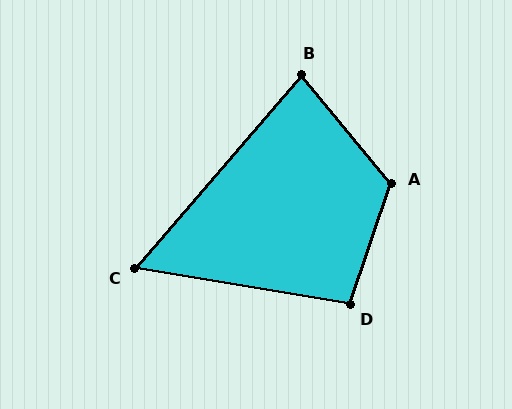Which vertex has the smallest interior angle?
C, at approximately 59 degrees.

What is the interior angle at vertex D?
Approximately 99 degrees (obtuse).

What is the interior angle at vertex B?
Approximately 81 degrees (acute).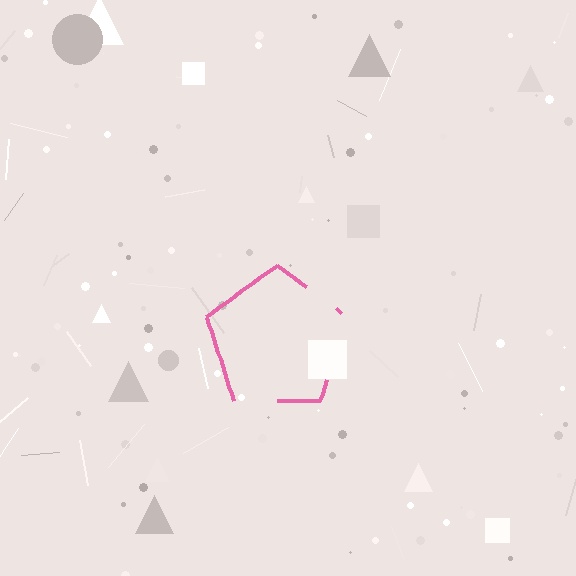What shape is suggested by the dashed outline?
The dashed outline suggests a pentagon.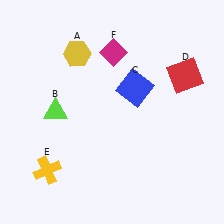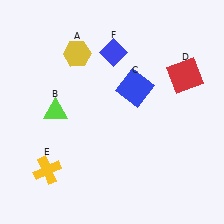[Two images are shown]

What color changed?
The diamond (F) changed from magenta in Image 1 to blue in Image 2.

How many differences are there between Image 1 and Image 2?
There is 1 difference between the two images.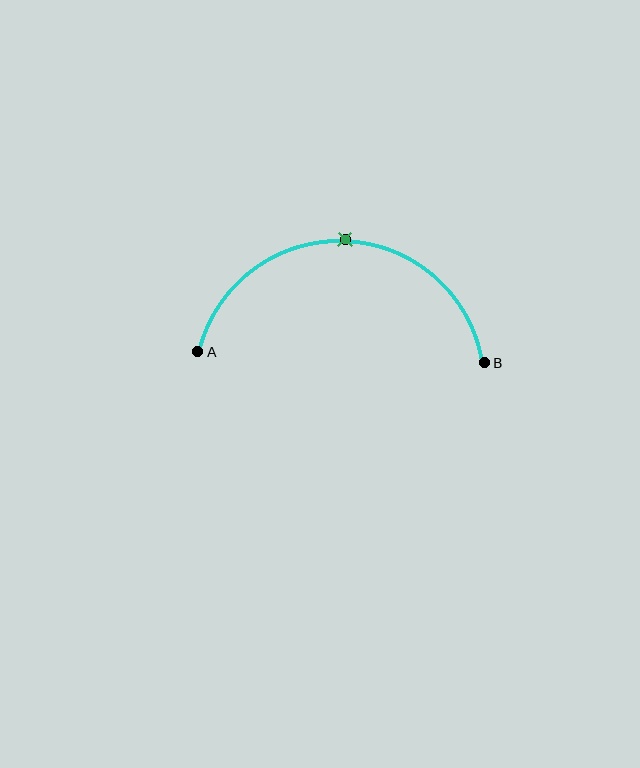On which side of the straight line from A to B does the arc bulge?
The arc bulges above the straight line connecting A and B.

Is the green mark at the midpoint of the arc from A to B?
Yes. The green mark lies on the arc at equal arc-length from both A and B — it is the arc midpoint.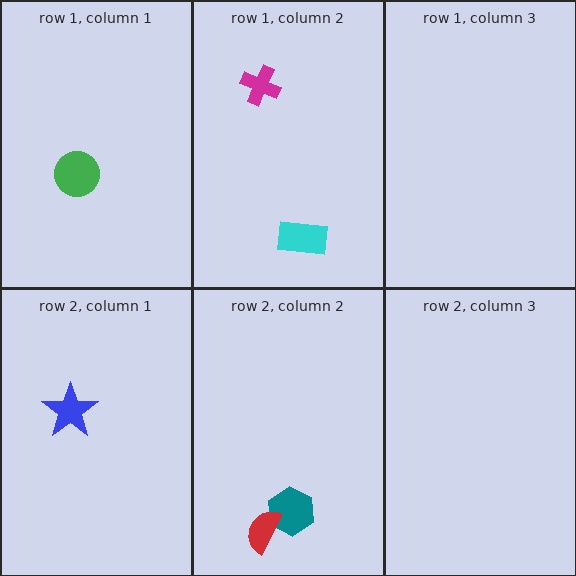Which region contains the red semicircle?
The row 2, column 2 region.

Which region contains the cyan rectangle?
The row 1, column 2 region.